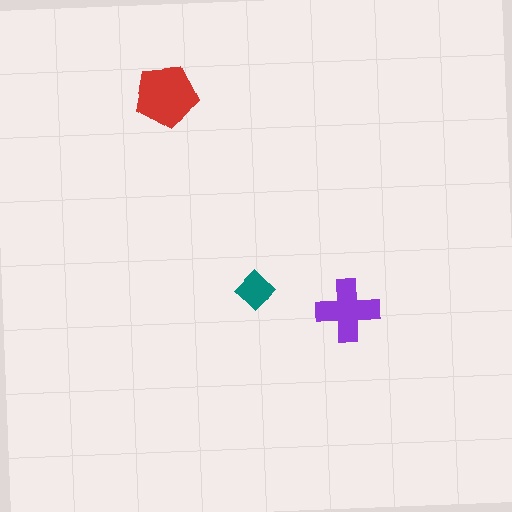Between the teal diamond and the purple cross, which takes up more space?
The purple cross.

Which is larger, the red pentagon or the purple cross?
The red pentagon.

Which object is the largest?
The red pentagon.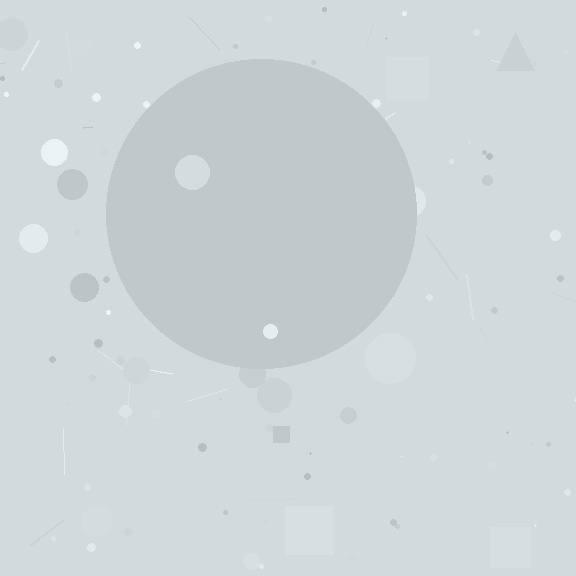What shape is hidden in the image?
A circle is hidden in the image.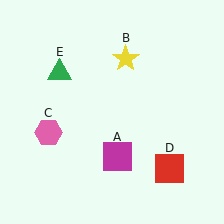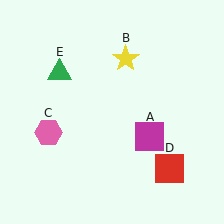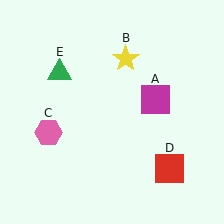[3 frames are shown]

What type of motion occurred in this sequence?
The magenta square (object A) rotated counterclockwise around the center of the scene.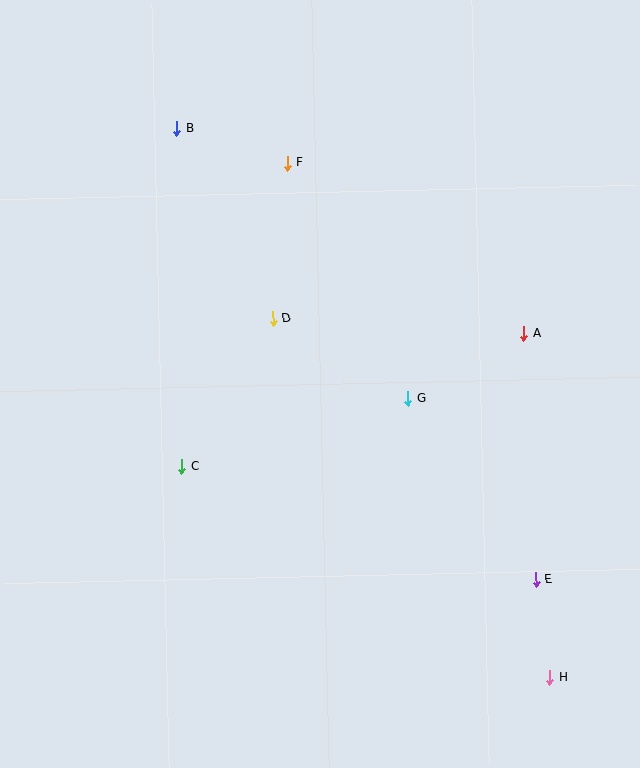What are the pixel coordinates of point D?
Point D is at (273, 318).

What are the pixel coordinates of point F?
Point F is at (287, 163).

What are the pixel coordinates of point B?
Point B is at (177, 128).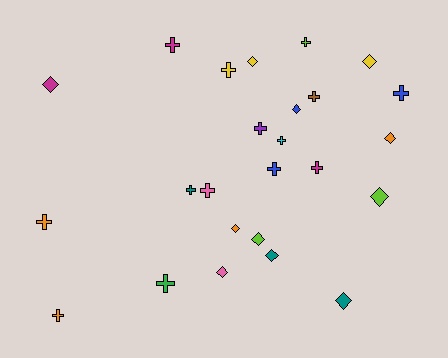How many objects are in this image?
There are 25 objects.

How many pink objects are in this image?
There are 2 pink objects.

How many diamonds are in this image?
There are 11 diamonds.